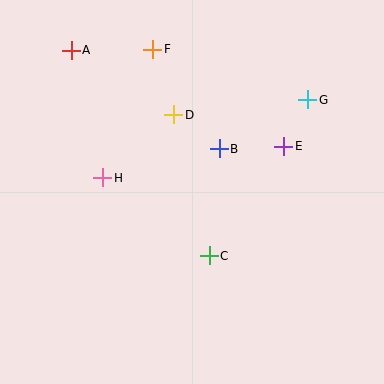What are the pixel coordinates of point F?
Point F is at (153, 49).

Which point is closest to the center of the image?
Point B at (219, 149) is closest to the center.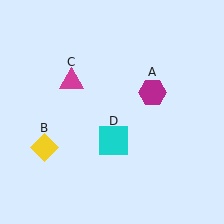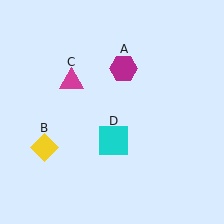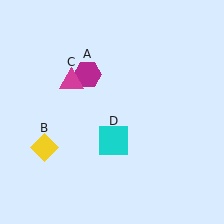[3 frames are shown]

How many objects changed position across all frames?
1 object changed position: magenta hexagon (object A).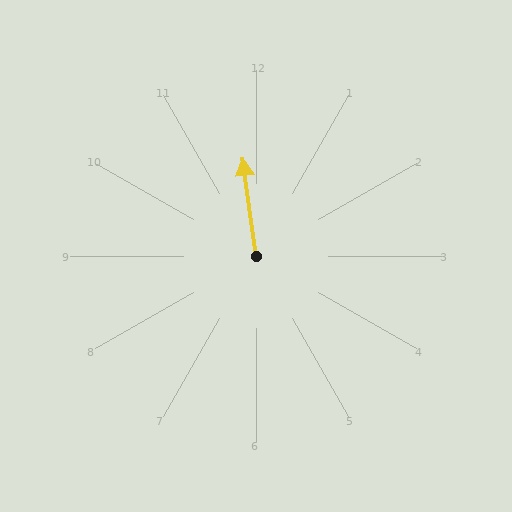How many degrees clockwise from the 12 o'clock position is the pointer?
Approximately 352 degrees.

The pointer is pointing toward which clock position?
Roughly 12 o'clock.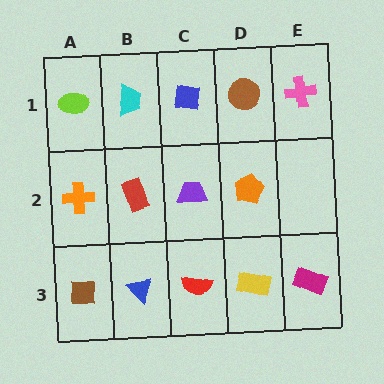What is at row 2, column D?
An orange pentagon.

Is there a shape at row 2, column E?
No, that cell is empty.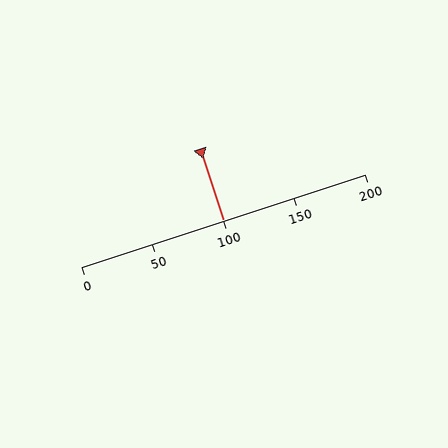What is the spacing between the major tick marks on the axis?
The major ticks are spaced 50 apart.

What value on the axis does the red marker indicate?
The marker indicates approximately 100.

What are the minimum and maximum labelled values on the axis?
The axis runs from 0 to 200.